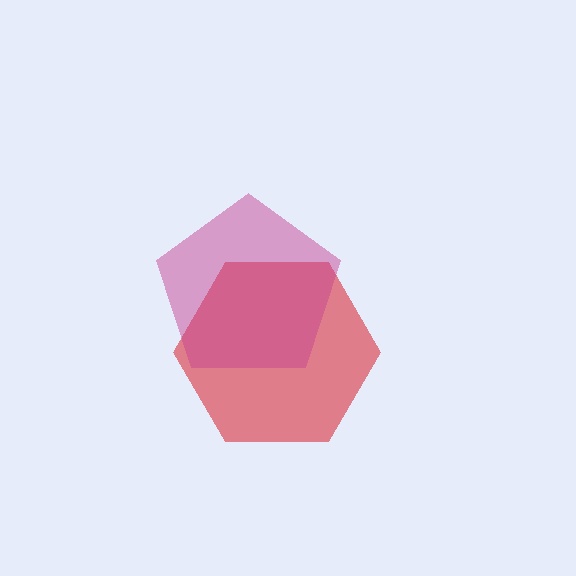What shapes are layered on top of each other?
The layered shapes are: a red hexagon, a magenta pentagon.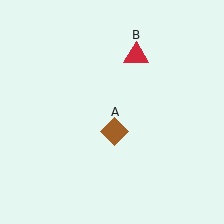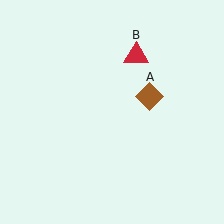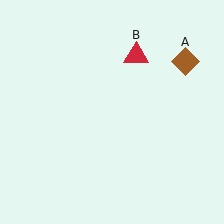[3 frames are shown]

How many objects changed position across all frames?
1 object changed position: brown diamond (object A).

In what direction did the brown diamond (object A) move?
The brown diamond (object A) moved up and to the right.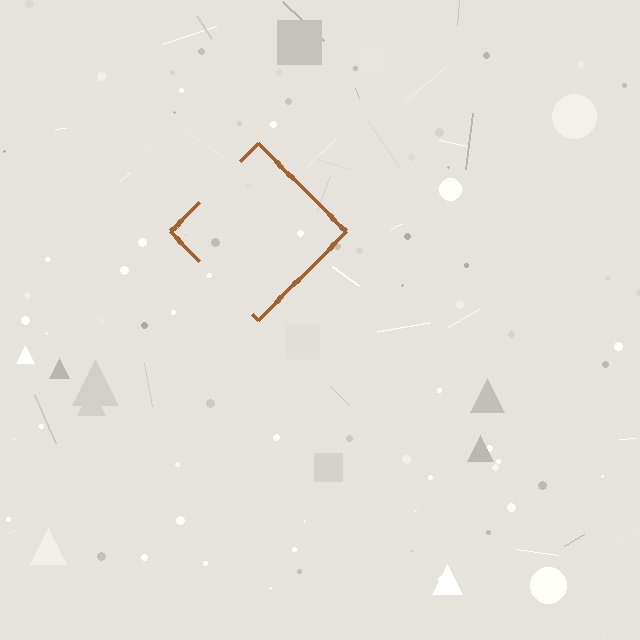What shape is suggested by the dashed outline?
The dashed outline suggests a diamond.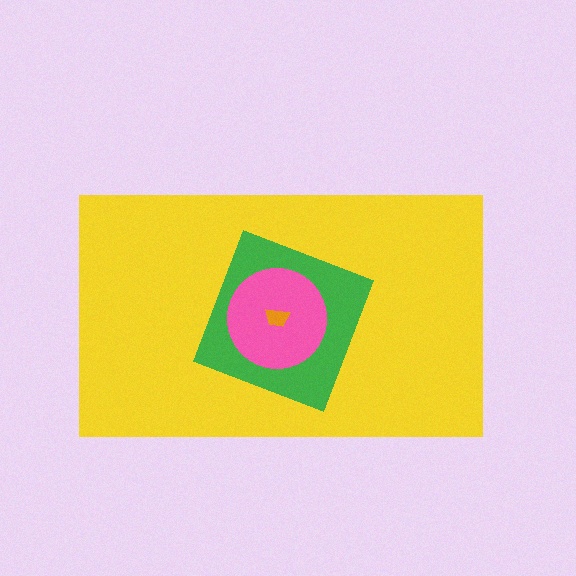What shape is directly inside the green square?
The pink circle.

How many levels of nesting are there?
4.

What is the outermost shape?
The yellow rectangle.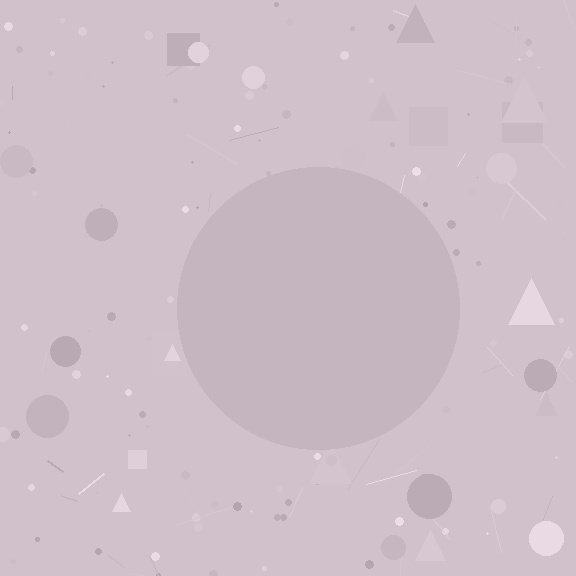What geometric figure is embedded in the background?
A circle is embedded in the background.